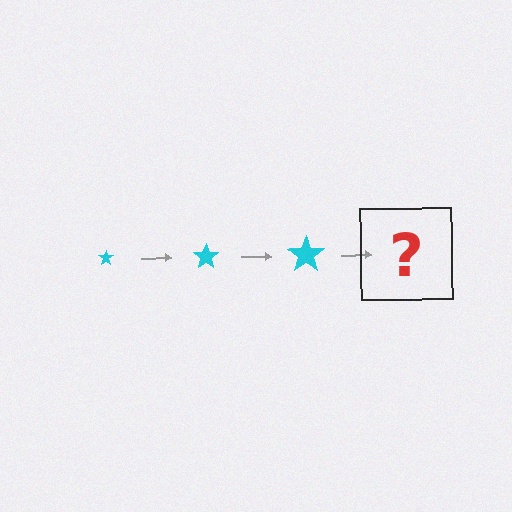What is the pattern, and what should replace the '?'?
The pattern is that the star gets progressively larger each step. The '?' should be a cyan star, larger than the previous one.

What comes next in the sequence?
The next element should be a cyan star, larger than the previous one.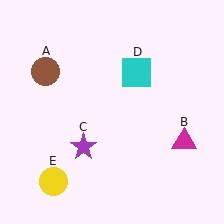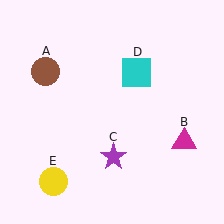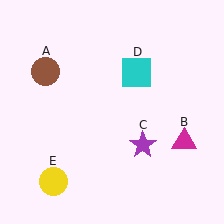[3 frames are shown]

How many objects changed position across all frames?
1 object changed position: purple star (object C).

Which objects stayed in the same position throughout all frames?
Brown circle (object A) and magenta triangle (object B) and cyan square (object D) and yellow circle (object E) remained stationary.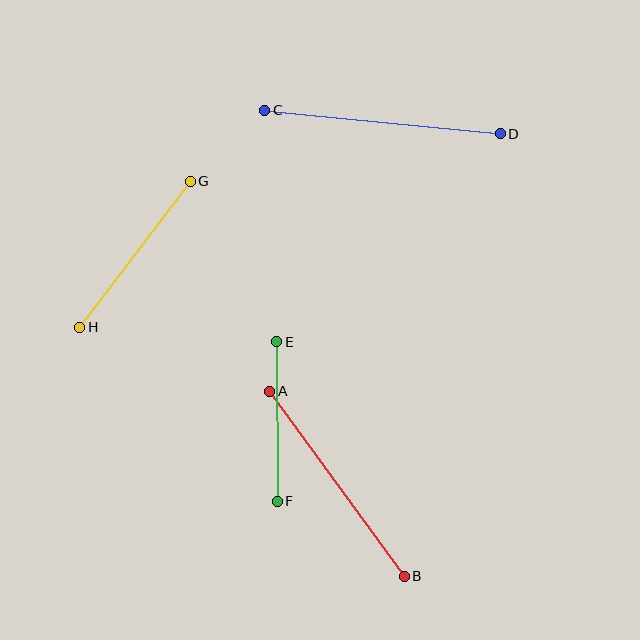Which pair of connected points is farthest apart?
Points C and D are farthest apart.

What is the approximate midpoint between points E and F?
The midpoint is at approximately (277, 422) pixels.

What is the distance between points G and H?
The distance is approximately 183 pixels.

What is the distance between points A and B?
The distance is approximately 229 pixels.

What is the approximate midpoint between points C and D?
The midpoint is at approximately (383, 122) pixels.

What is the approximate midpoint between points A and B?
The midpoint is at approximately (337, 484) pixels.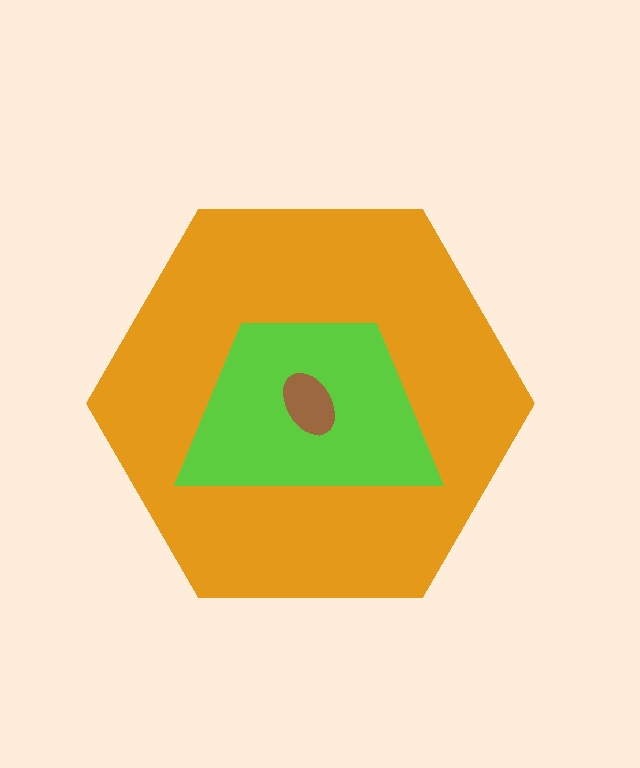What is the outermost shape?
The orange hexagon.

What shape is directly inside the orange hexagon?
The lime trapezoid.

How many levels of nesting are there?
3.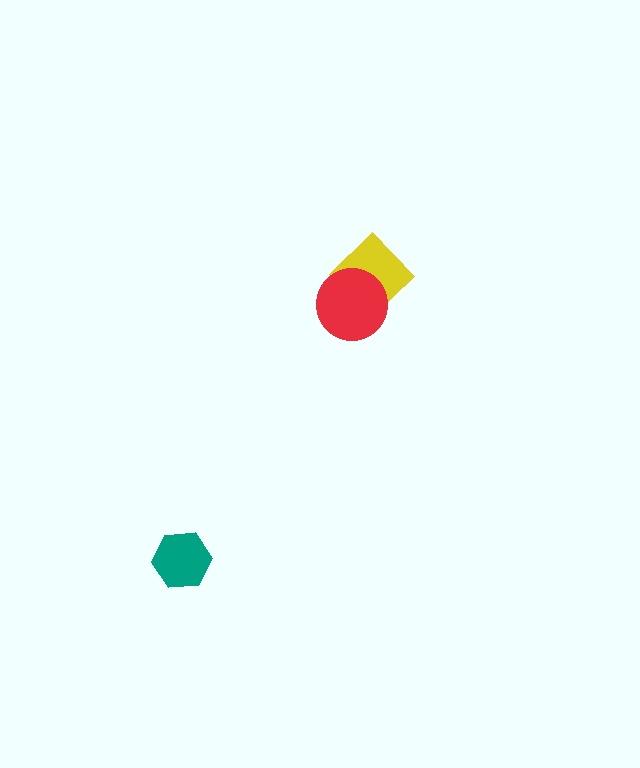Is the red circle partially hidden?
No, no other shape covers it.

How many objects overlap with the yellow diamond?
1 object overlaps with the yellow diamond.